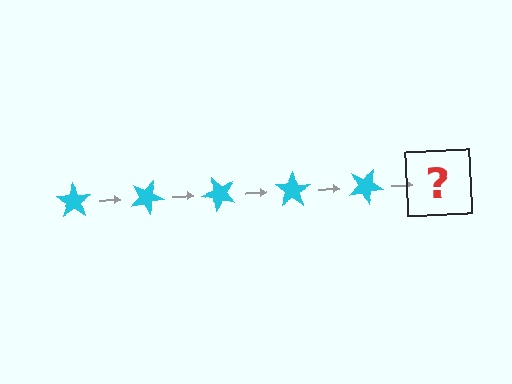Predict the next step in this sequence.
The next step is a cyan star rotated 125 degrees.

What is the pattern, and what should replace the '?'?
The pattern is that the star rotates 25 degrees each step. The '?' should be a cyan star rotated 125 degrees.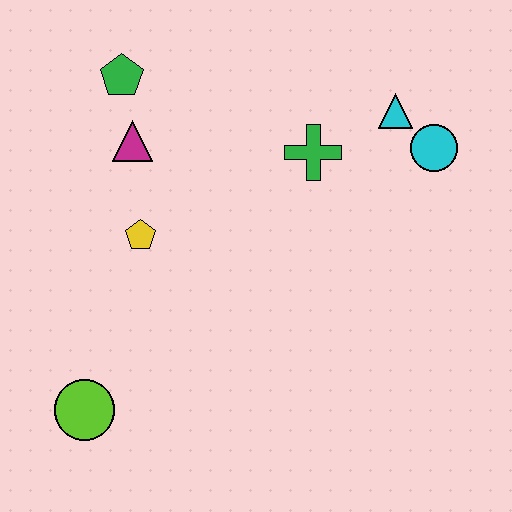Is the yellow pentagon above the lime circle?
Yes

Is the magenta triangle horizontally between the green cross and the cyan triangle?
No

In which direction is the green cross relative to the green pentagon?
The green cross is to the right of the green pentagon.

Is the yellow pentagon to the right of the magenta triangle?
Yes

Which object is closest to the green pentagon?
The magenta triangle is closest to the green pentagon.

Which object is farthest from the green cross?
The lime circle is farthest from the green cross.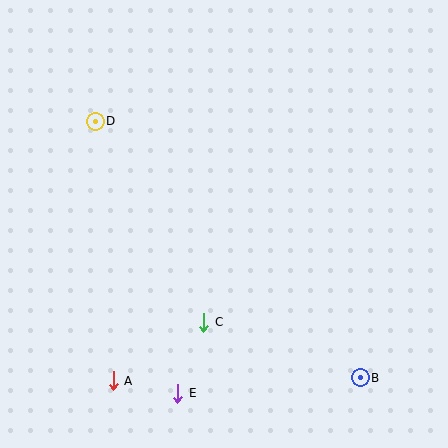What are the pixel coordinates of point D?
Point D is at (95, 122).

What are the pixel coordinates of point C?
Point C is at (204, 322).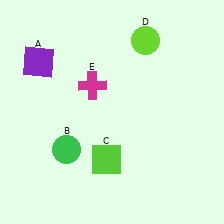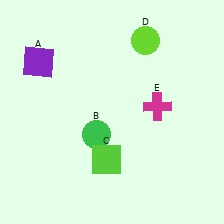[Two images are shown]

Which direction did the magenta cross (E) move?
The magenta cross (E) moved right.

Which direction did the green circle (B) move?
The green circle (B) moved right.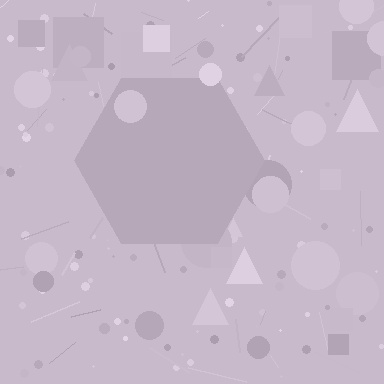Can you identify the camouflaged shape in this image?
The camouflaged shape is a hexagon.